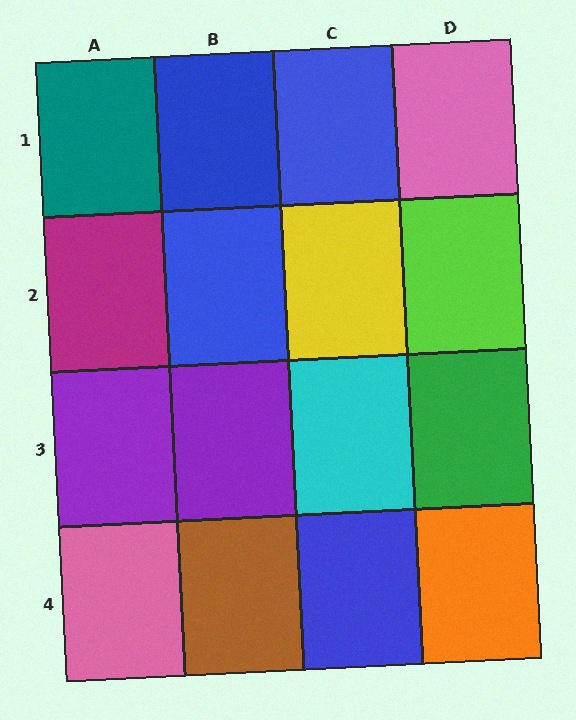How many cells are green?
1 cell is green.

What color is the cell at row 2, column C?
Yellow.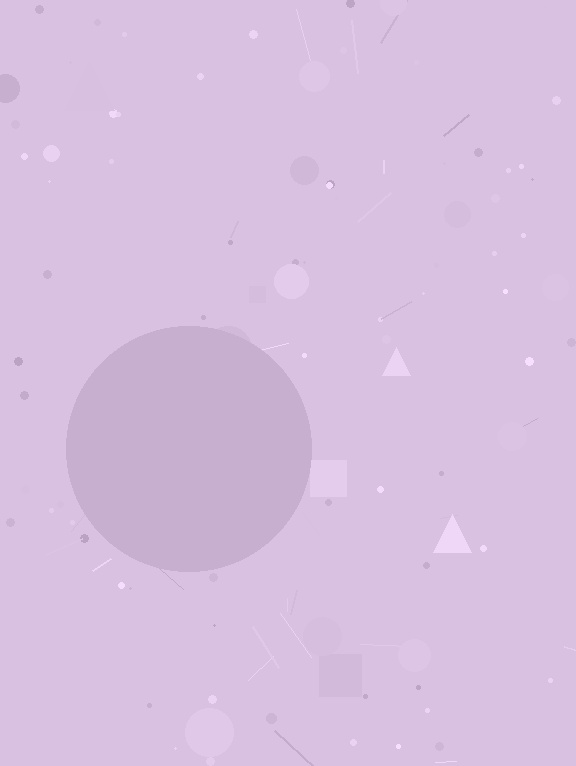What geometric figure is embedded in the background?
A circle is embedded in the background.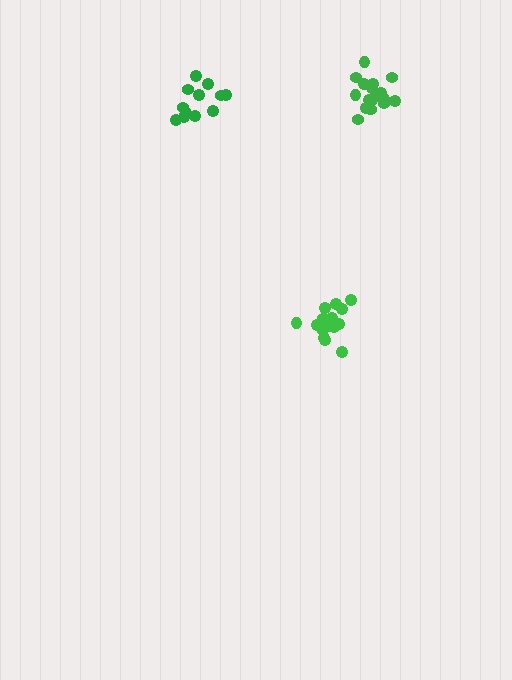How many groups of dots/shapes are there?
There are 3 groups.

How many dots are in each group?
Group 1: 12 dots, Group 2: 17 dots, Group 3: 18 dots (47 total).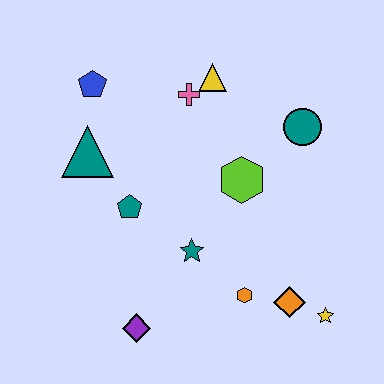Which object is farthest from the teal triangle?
The yellow star is farthest from the teal triangle.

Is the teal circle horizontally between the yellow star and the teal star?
Yes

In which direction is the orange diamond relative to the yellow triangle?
The orange diamond is below the yellow triangle.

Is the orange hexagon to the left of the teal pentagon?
No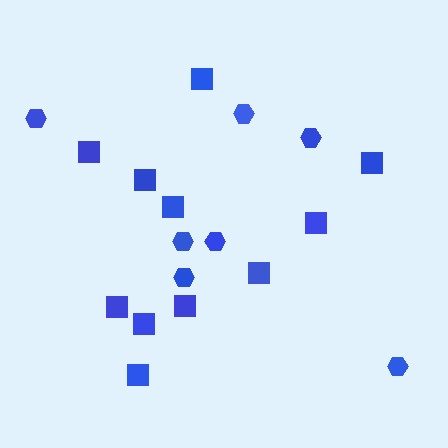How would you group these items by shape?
There are 2 groups: one group of hexagons (7) and one group of squares (11).